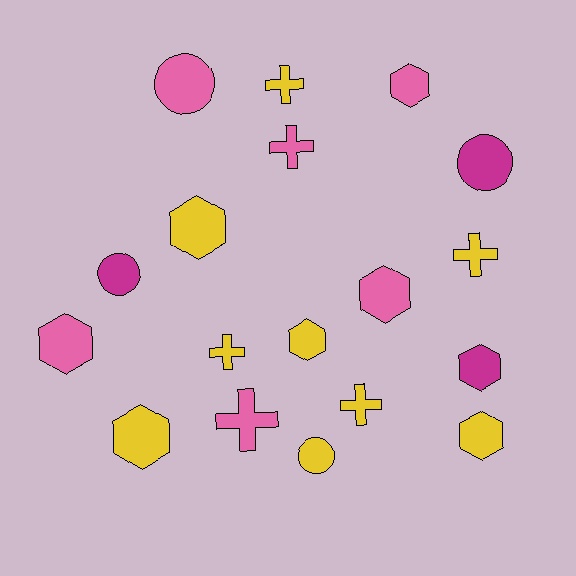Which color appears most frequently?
Yellow, with 9 objects.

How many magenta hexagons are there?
There is 1 magenta hexagon.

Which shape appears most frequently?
Hexagon, with 8 objects.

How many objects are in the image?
There are 18 objects.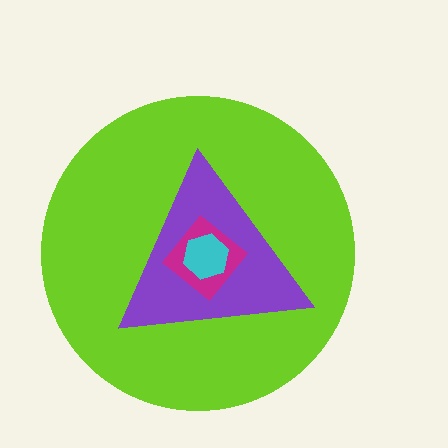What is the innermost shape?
The cyan hexagon.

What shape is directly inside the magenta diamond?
The cyan hexagon.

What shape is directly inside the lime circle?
The purple triangle.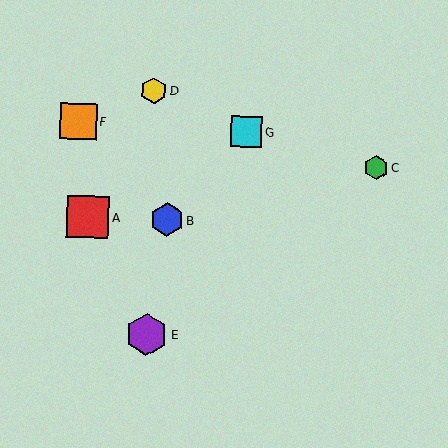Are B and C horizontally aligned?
No, B is at y≈220 and C is at y≈168.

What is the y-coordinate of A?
Object A is at y≈217.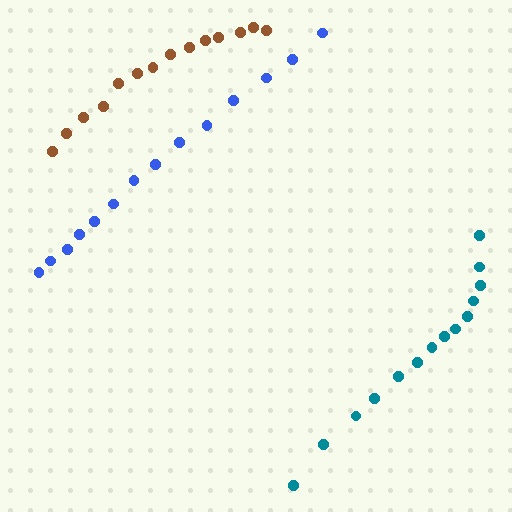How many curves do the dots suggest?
There are 3 distinct paths.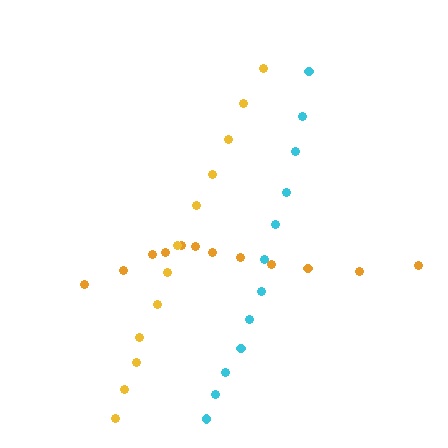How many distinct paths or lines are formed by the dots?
There are 3 distinct paths.